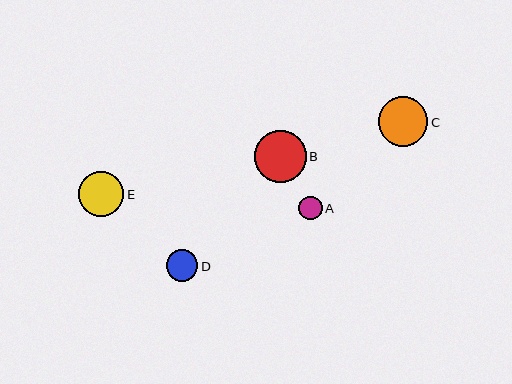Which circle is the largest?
Circle B is the largest with a size of approximately 52 pixels.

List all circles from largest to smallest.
From largest to smallest: B, C, E, D, A.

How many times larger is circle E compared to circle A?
Circle E is approximately 1.9 times the size of circle A.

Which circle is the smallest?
Circle A is the smallest with a size of approximately 24 pixels.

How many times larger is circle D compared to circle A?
Circle D is approximately 1.3 times the size of circle A.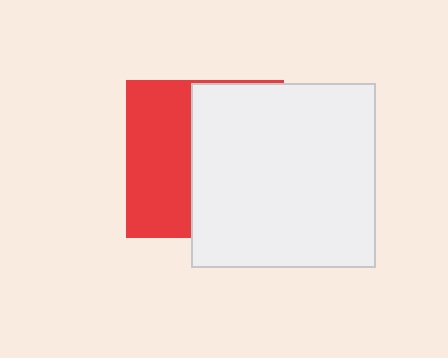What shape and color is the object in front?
The object in front is a white square.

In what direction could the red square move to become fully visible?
The red square could move left. That would shift it out from behind the white square entirely.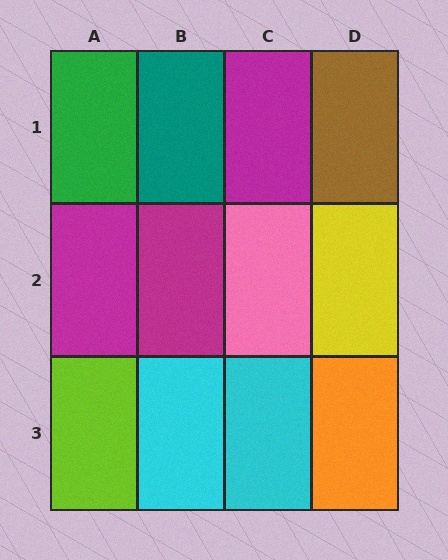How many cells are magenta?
3 cells are magenta.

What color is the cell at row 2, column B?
Magenta.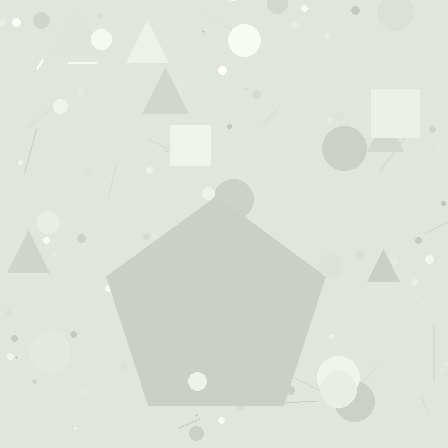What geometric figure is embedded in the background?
A pentagon is embedded in the background.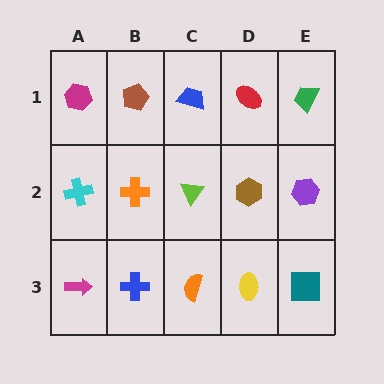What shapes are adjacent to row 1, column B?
An orange cross (row 2, column B), a magenta hexagon (row 1, column A), a blue trapezoid (row 1, column C).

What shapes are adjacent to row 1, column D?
A brown hexagon (row 2, column D), a blue trapezoid (row 1, column C), a green trapezoid (row 1, column E).